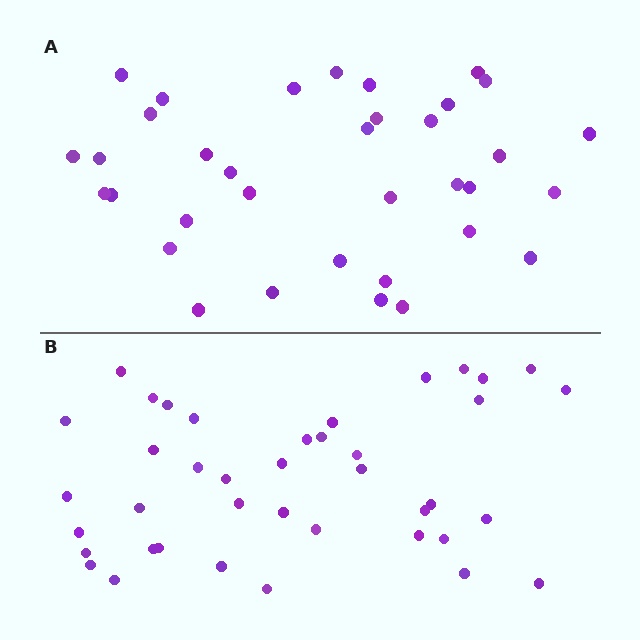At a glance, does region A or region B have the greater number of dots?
Region B (the bottom region) has more dots.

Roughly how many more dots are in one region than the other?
Region B has about 5 more dots than region A.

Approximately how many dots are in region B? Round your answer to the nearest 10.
About 40 dots.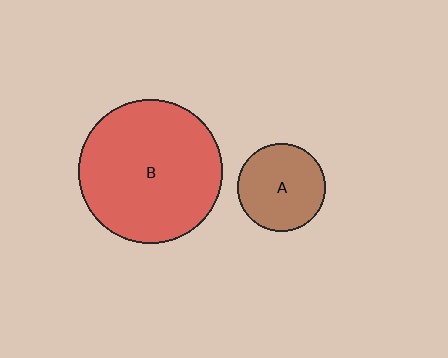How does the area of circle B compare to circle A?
Approximately 2.7 times.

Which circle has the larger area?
Circle B (red).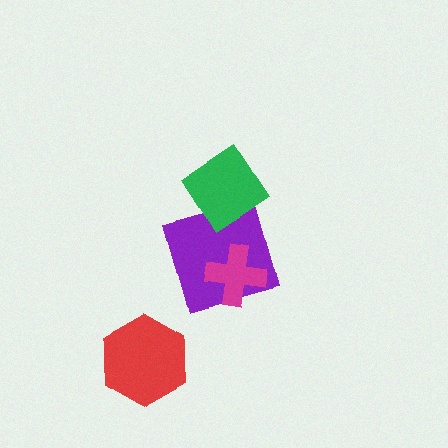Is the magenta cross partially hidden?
No, no other shape covers it.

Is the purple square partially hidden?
Yes, it is partially covered by another shape.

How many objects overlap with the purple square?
2 objects overlap with the purple square.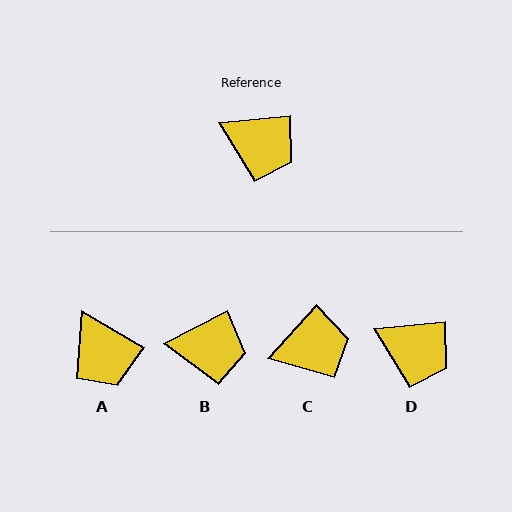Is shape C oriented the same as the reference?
No, it is off by about 42 degrees.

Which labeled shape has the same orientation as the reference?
D.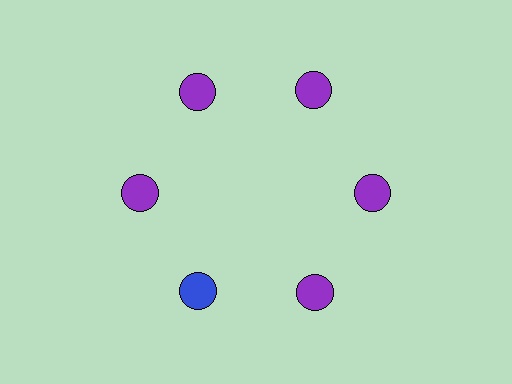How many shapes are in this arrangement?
There are 6 shapes arranged in a ring pattern.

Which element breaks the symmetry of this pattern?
The blue circle at roughly the 7 o'clock position breaks the symmetry. All other shapes are purple circles.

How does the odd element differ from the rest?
It has a different color: blue instead of purple.